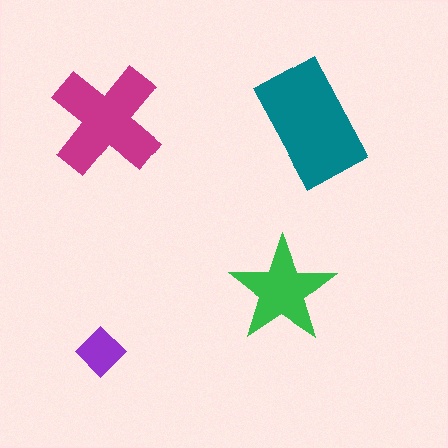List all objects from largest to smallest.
The teal rectangle, the magenta cross, the green star, the purple diamond.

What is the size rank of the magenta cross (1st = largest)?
2nd.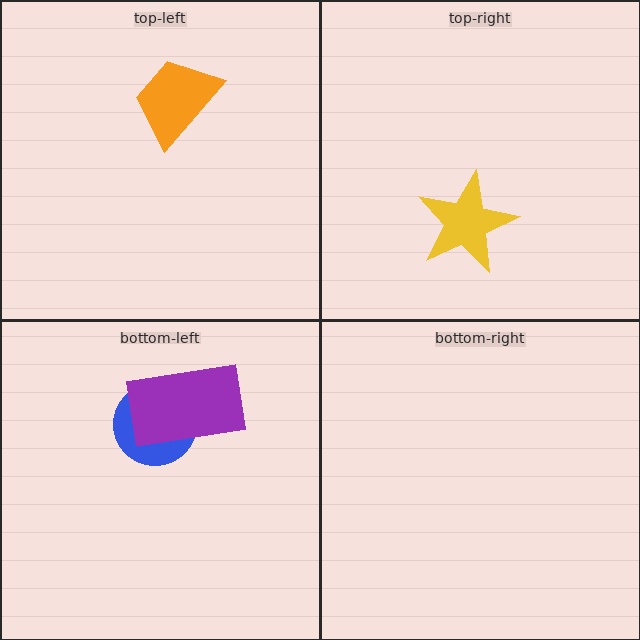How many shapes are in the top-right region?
1.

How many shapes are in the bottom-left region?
2.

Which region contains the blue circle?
The bottom-left region.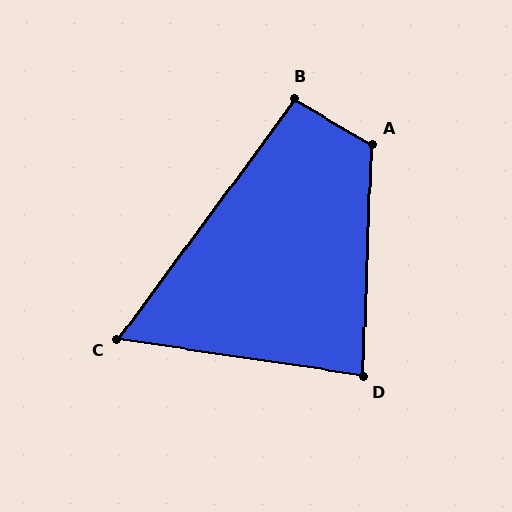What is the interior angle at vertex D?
Approximately 84 degrees (acute).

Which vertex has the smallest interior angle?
C, at approximately 62 degrees.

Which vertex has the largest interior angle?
A, at approximately 118 degrees.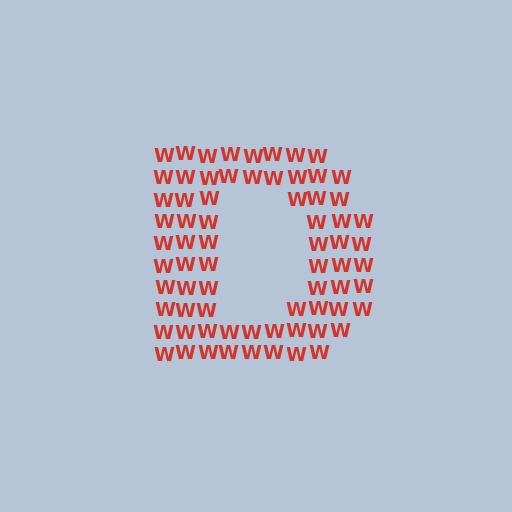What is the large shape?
The large shape is the letter D.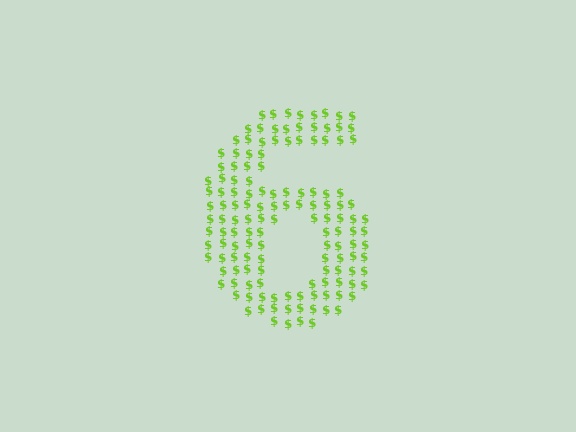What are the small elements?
The small elements are dollar signs.